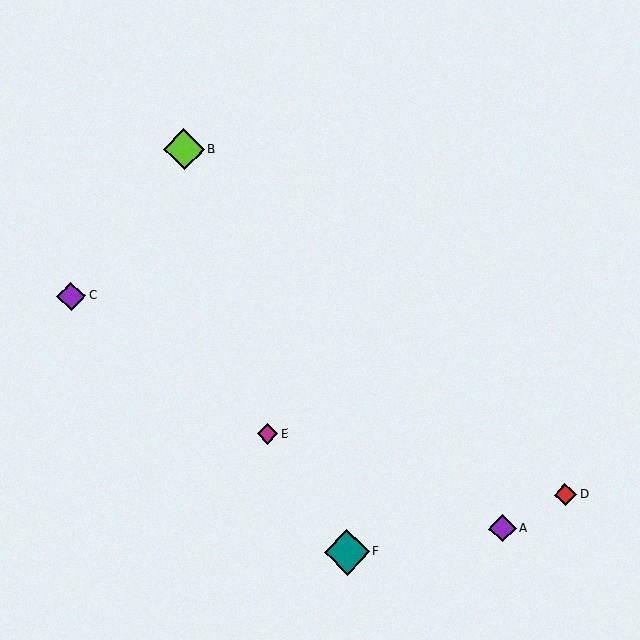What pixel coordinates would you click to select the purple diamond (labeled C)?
Click at (71, 296) to select the purple diamond C.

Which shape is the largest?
The teal diamond (labeled F) is the largest.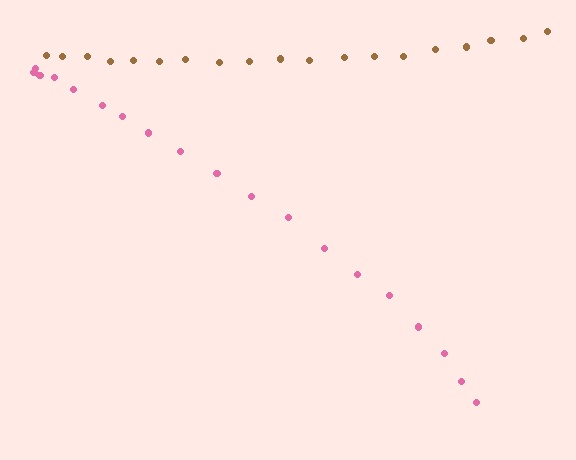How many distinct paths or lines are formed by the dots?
There are 2 distinct paths.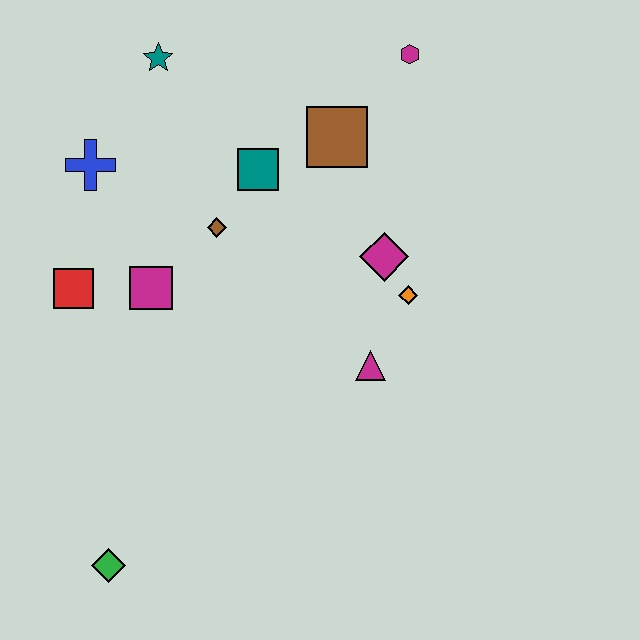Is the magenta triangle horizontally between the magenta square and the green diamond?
No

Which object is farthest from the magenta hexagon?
The green diamond is farthest from the magenta hexagon.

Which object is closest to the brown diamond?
The teal square is closest to the brown diamond.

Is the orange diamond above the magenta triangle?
Yes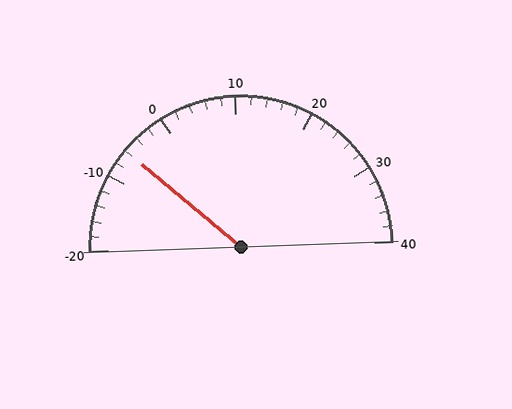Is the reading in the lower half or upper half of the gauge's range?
The reading is in the lower half of the range (-20 to 40).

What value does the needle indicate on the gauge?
The needle indicates approximately -6.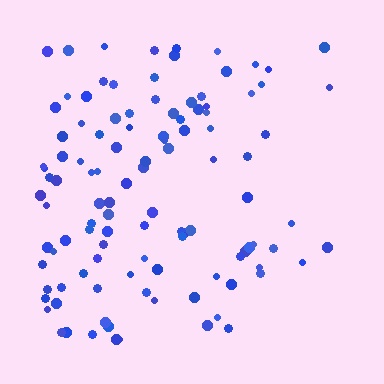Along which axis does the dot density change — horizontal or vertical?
Horizontal.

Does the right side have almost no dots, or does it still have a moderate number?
Still a moderate number, just noticeably fewer than the left.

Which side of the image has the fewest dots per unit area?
The right.